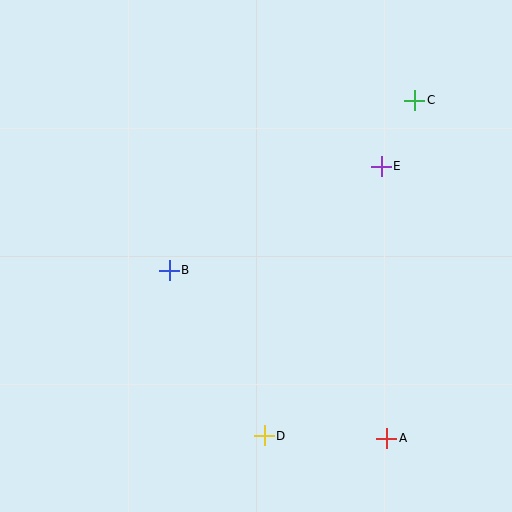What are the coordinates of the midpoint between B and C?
The midpoint between B and C is at (292, 185).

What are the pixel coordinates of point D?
Point D is at (264, 436).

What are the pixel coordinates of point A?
Point A is at (387, 438).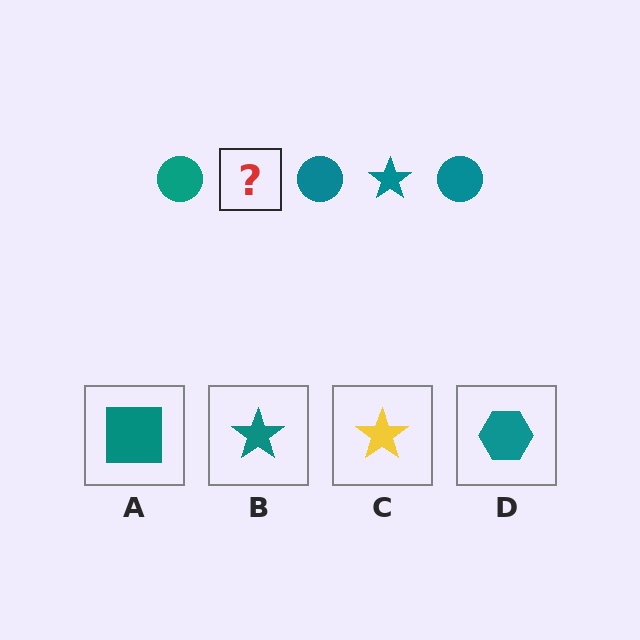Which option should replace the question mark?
Option B.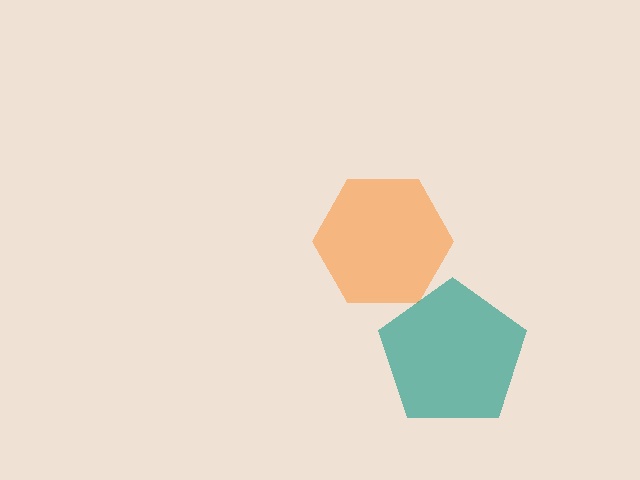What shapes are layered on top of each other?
The layered shapes are: an orange hexagon, a teal pentagon.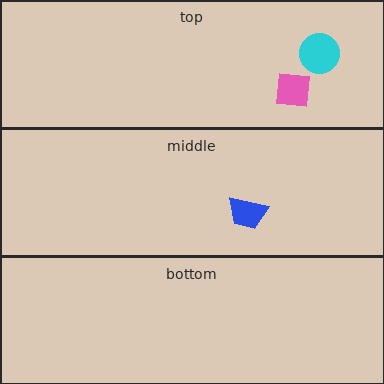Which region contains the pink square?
The top region.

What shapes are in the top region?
The cyan circle, the pink square.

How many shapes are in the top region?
2.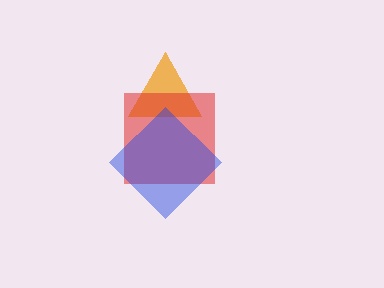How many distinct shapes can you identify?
There are 3 distinct shapes: an orange triangle, a red square, a blue diamond.